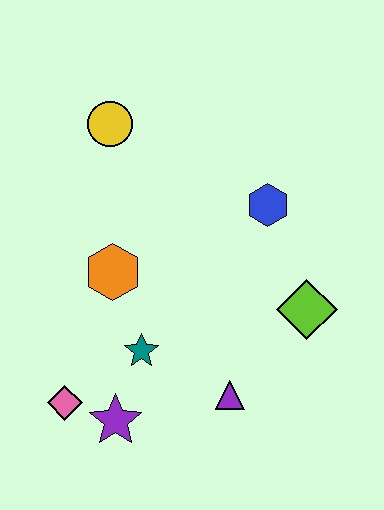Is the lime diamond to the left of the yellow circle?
No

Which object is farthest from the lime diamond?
The yellow circle is farthest from the lime diamond.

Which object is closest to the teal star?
The purple star is closest to the teal star.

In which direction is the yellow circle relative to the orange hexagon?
The yellow circle is above the orange hexagon.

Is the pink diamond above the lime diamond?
No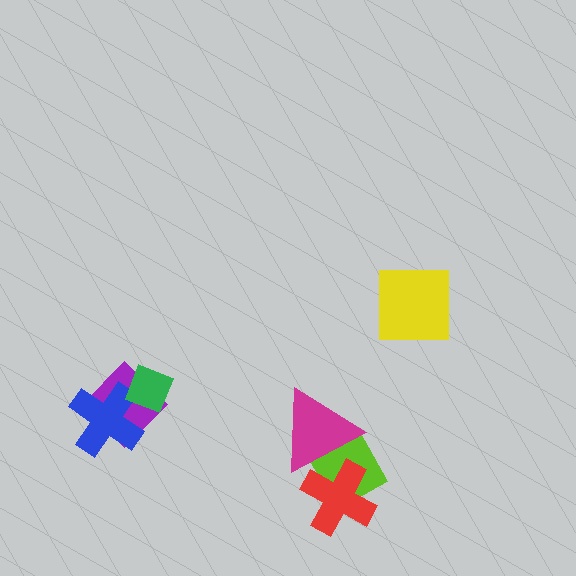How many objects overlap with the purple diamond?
2 objects overlap with the purple diamond.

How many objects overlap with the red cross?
2 objects overlap with the red cross.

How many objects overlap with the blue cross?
2 objects overlap with the blue cross.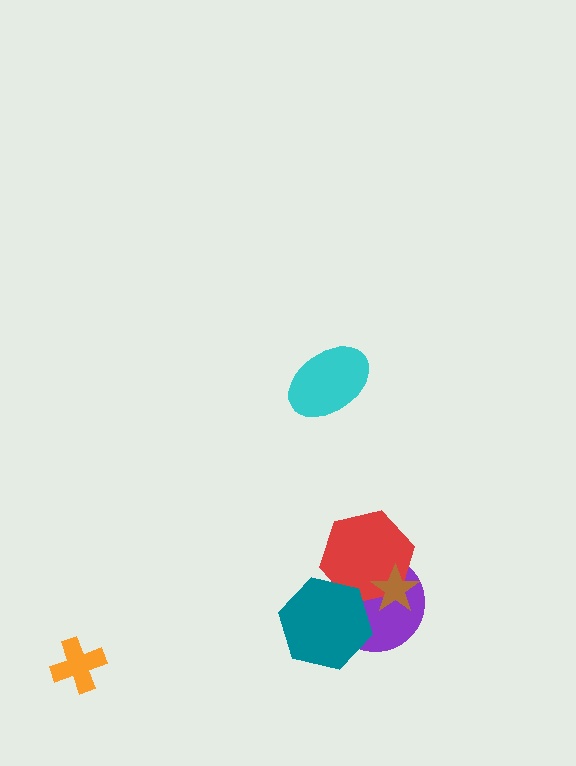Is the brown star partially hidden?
No, no other shape covers it.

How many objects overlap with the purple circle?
3 objects overlap with the purple circle.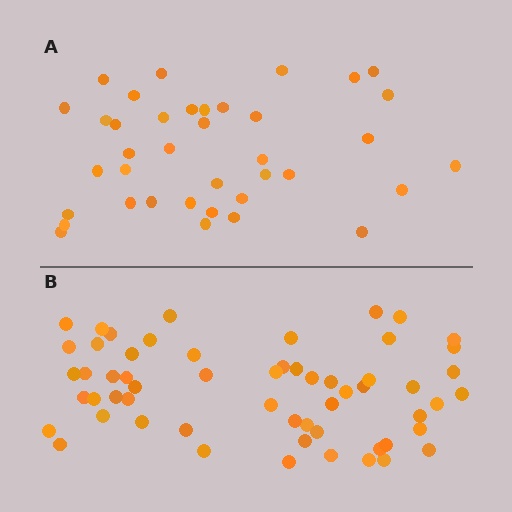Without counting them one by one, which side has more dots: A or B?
Region B (the bottom region) has more dots.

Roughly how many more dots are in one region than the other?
Region B has approximately 20 more dots than region A.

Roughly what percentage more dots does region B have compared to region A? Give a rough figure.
About 55% more.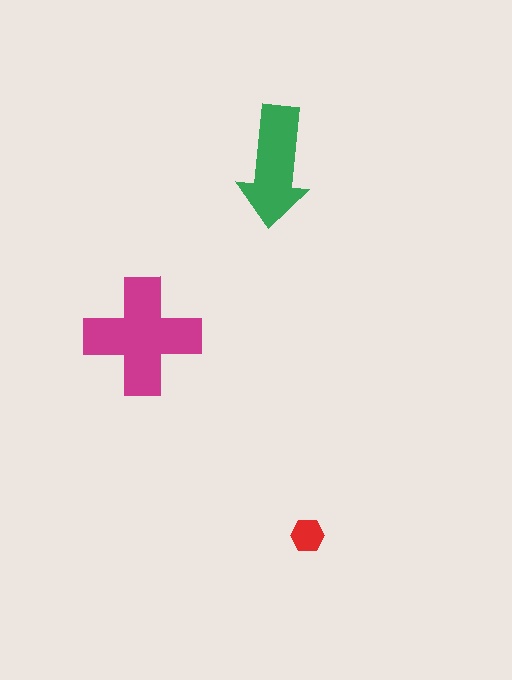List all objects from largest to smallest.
The magenta cross, the green arrow, the red hexagon.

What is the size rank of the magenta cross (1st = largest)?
1st.